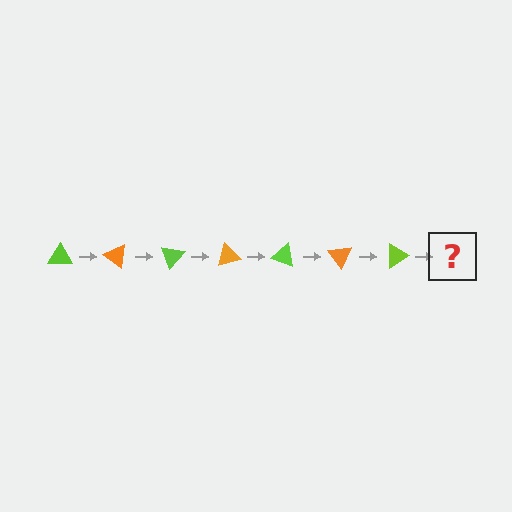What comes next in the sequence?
The next element should be an orange triangle, rotated 245 degrees from the start.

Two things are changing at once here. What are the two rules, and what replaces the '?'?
The two rules are that it rotates 35 degrees each step and the color cycles through lime and orange. The '?' should be an orange triangle, rotated 245 degrees from the start.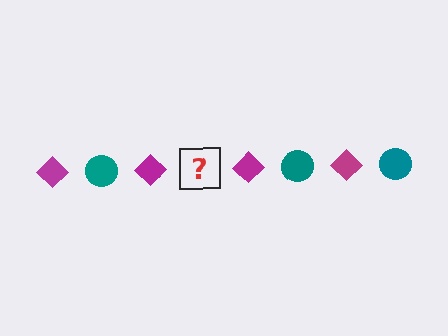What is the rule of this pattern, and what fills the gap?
The rule is that the pattern alternates between magenta diamond and teal circle. The gap should be filled with a teal circle.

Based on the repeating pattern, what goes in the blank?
The blank should be a teal circle.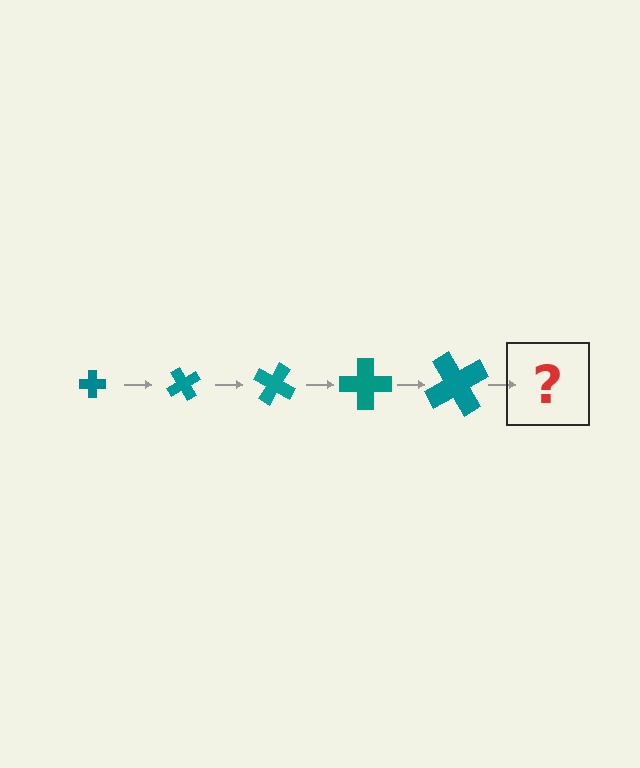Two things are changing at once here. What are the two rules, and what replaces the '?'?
The two rules are that the cross grows larger each step and it rotates 60 degrees each step. The '?' should be a cross, larger than the previous one and rotated 300 degrees from the start.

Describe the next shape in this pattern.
It should be a cross, larger than the previous one and rotated 300 degrees from the start.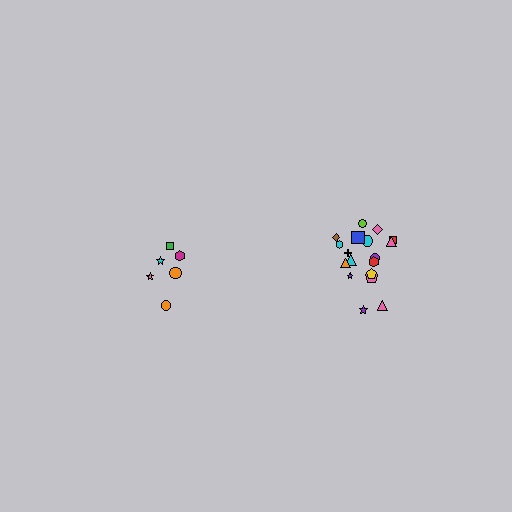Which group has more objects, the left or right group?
The right group.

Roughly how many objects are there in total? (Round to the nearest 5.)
Roughly 25 objects in total.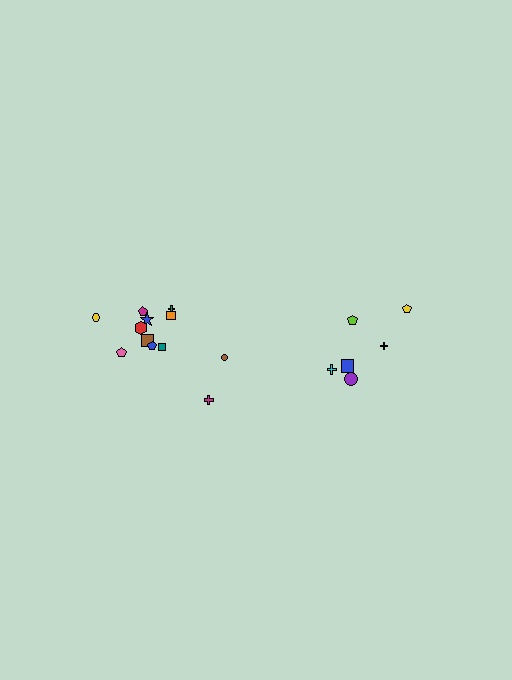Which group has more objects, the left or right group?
The left group.